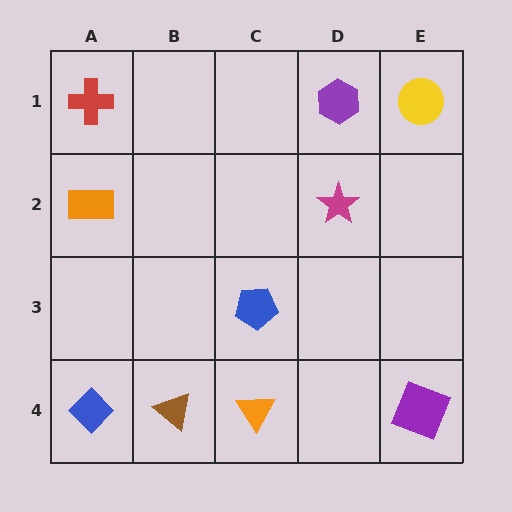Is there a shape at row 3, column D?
No, that cell is empty.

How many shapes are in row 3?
1 shape.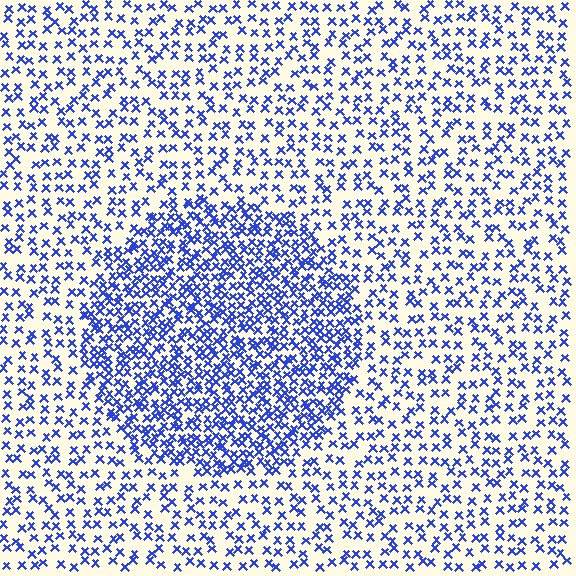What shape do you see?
I see a circle.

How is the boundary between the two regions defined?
The boundary is defined by a change in element density (approximately 2.2x ratio). All elements are the same color, size, and shape.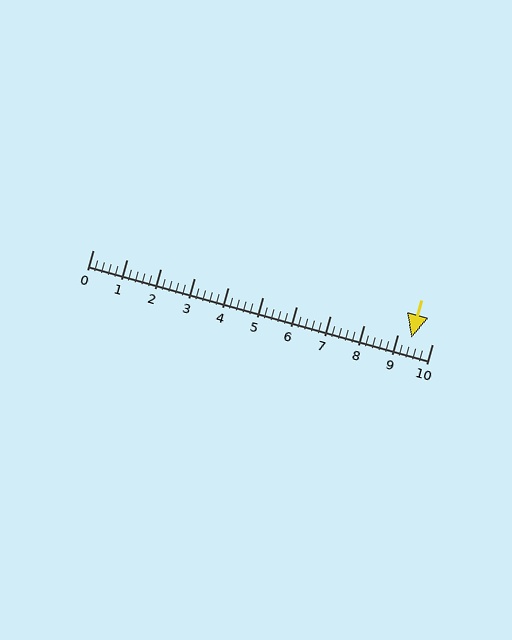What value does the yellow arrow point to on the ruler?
The yellow arrow points to approximately 9.4.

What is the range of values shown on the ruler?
The ruler shows values from 0 to 10.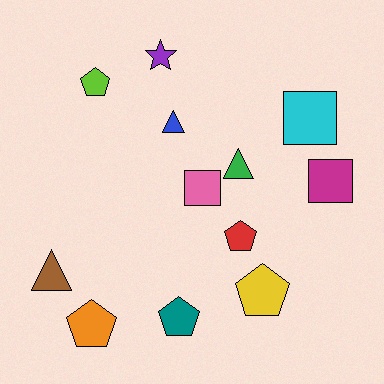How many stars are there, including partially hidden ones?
There is 1 star.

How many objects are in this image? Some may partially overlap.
There are 12 objects.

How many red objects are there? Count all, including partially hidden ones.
There is 1 red object.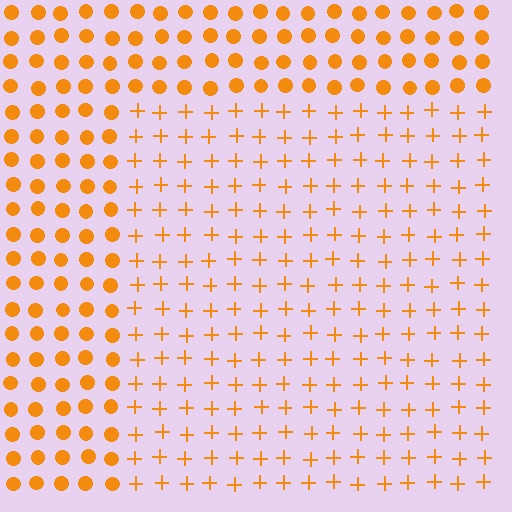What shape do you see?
I see a rectangle.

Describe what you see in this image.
The image is filled with small orange elements arranged in a uniform grid. A rectangle-shaped region contains plus signs, while the surrounding area contains circles. The boundary is defined purely by the change in element shape.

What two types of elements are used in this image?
The image uses plus signs inside the rectangle region and circles outside it.